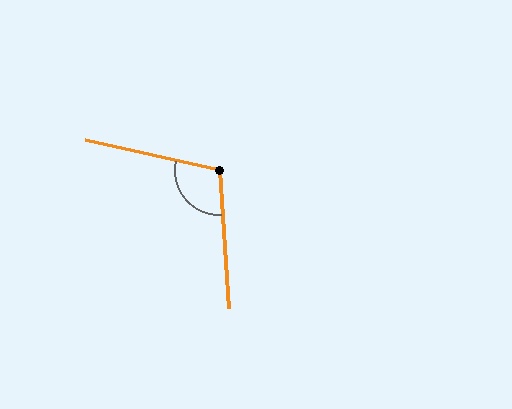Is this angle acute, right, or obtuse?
It is obtuse.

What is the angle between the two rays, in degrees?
Approximately 106 degrees.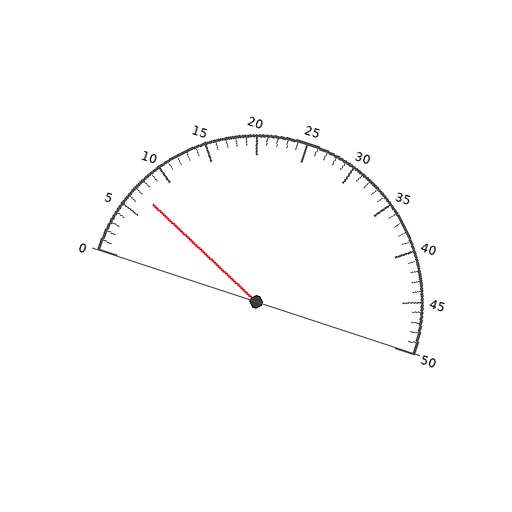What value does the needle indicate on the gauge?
The needle indicates approximately 7.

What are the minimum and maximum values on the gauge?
The gauge ranges from 0 to 50.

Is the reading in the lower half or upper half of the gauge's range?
The reading is in the lower half of the range (0 to 50).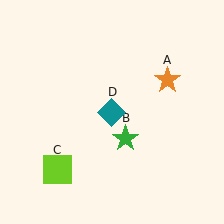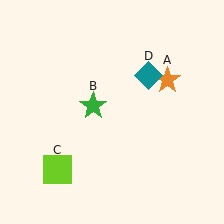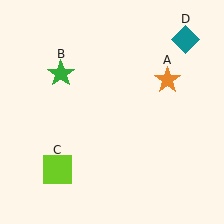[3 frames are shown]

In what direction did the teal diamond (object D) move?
The teal diamond (object D) moved up and to the right.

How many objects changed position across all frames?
2 objects changed position: green star (object B), teal diamond (object D).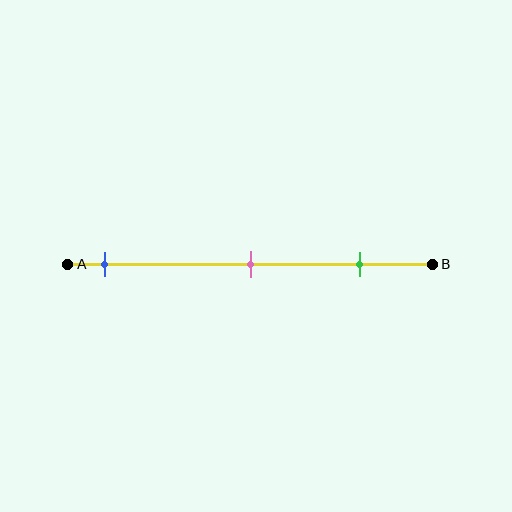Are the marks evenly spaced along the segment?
Yes, the marks are approximately evenly spaced.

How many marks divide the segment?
There are 3 marks dividing the segment.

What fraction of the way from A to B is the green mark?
The green mark is approximately 80% (0.8) of the way from A to B.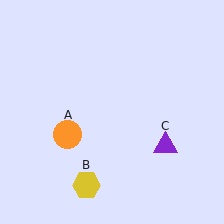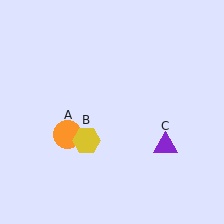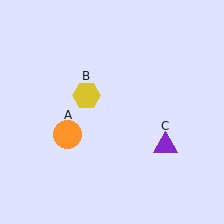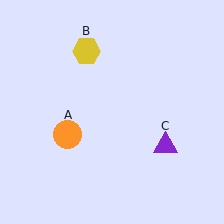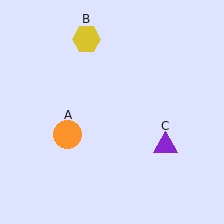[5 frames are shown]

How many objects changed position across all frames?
1 object changed position: yellow hexagon (object B).